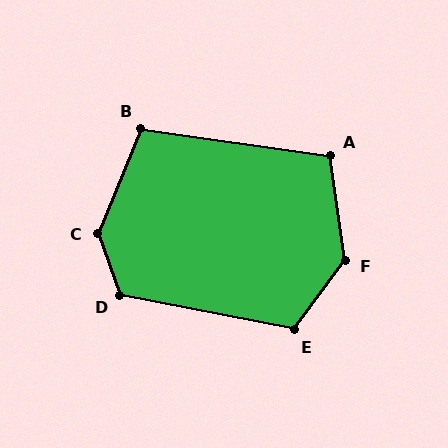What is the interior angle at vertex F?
Approximately 136 degrees (obtuse).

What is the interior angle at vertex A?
Approximately 106 degrees (obtuse).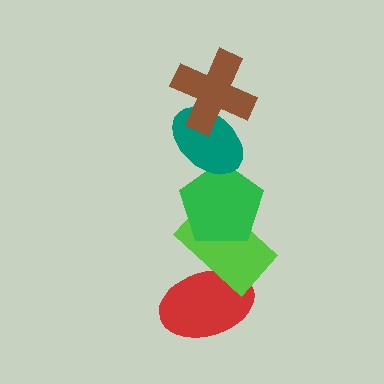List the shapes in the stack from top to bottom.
From top to bottom: the brown cross, the teal ellipse, the green pentagon, the lime rectangle, the red ellipse.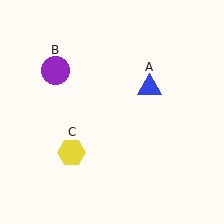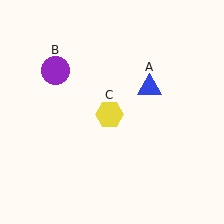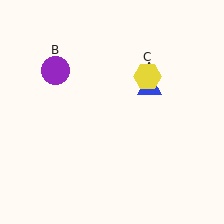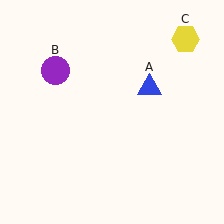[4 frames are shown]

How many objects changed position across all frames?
1 object changed position: yellow hexagon (object C).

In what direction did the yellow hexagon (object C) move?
The yellow hexagon (object C) moved up and to the right.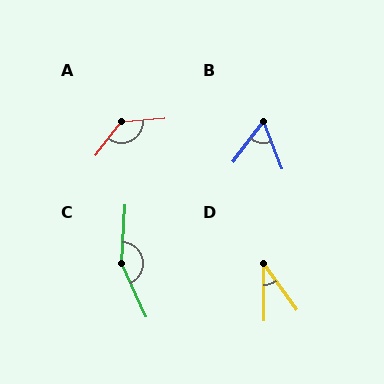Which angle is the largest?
C, at approximately 152 degrees.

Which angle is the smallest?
D, at approximately 36 degrees.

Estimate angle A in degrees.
Approximately 131 degrees.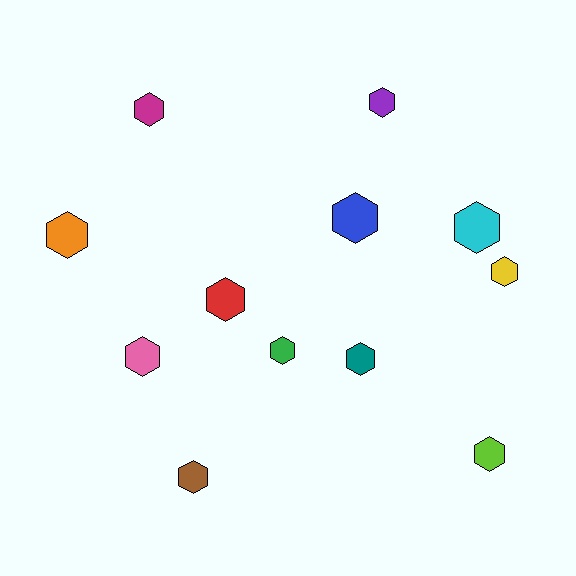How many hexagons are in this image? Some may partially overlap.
There are 12 hexagons.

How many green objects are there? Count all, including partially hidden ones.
There is 1 green object.